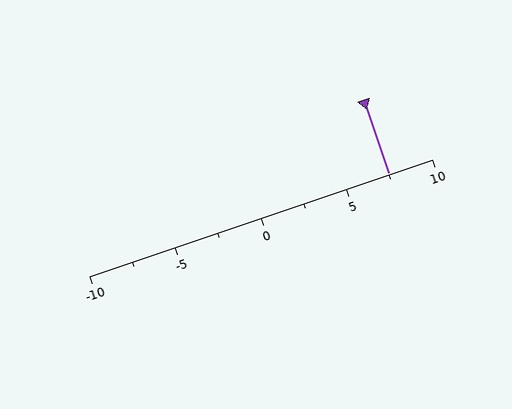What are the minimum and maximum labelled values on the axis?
The axis runs from -10 to 10.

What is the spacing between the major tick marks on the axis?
The major ticks are spaced 5 apart.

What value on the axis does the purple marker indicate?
The marker indicates approximately 7.5.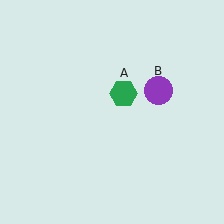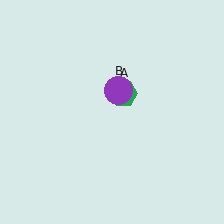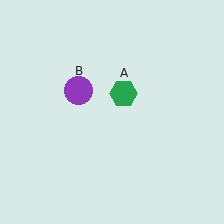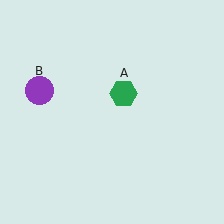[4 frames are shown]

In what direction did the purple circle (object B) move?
The purple circle (object B) moved left.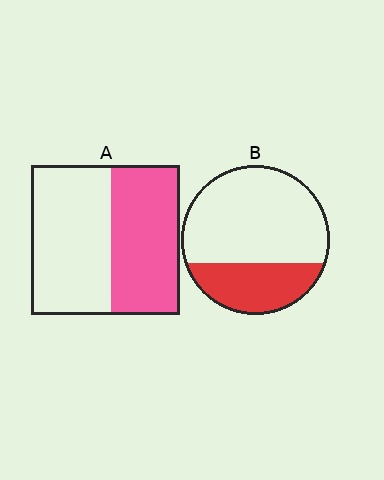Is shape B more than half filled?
No.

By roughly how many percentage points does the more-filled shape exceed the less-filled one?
By roughly 15 percentage points (A over B).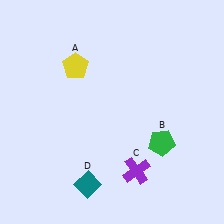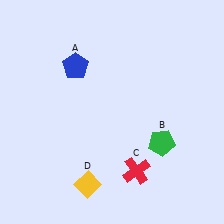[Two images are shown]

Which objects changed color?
A changed from yellow to blue. C changed from purple to red. D changed from teal to yellow.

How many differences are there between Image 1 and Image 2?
There are 3 differences between the two images.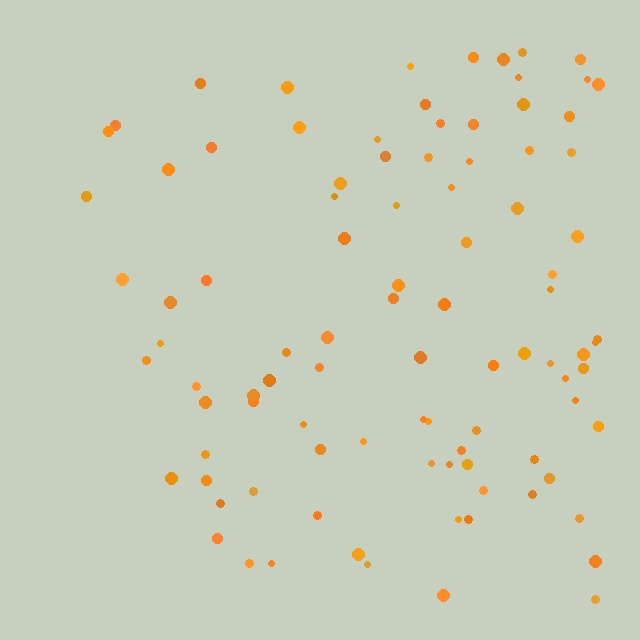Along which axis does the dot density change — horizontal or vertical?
Horizontal.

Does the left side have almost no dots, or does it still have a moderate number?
Still a moderate number, just noticeably fewer than the right.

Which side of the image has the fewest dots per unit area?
The left.